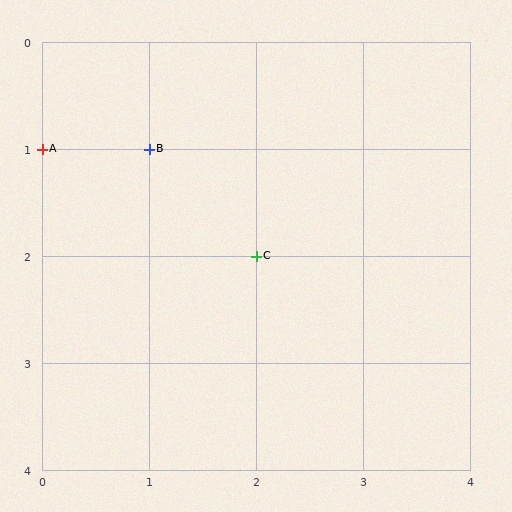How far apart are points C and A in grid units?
Points C and A are 2 columns and 1 row apart (about 2.2 grid units diagonally).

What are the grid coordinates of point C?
Point C is at grid coordinates (2, 2).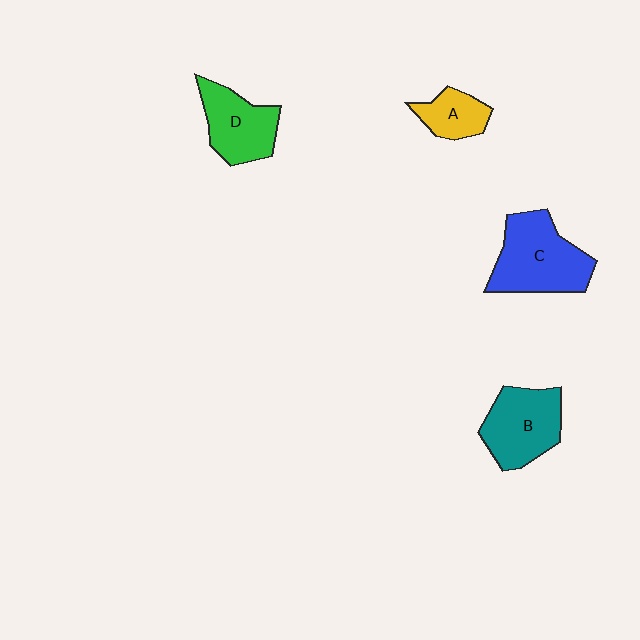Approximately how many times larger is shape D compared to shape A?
Approximately 1.7 times.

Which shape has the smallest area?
Shape A (yellow).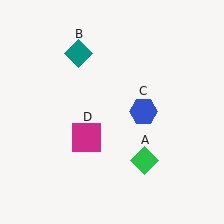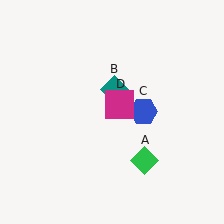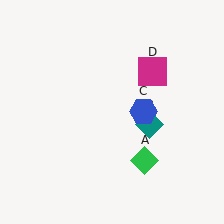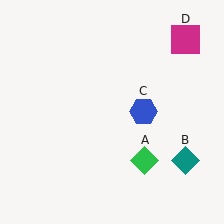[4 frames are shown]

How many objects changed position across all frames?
2 objects changed position: teal diamond (object B), magenta square (object D).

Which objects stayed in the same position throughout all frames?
Green diamond (object A) and blue hexagon (object C) remained stationary.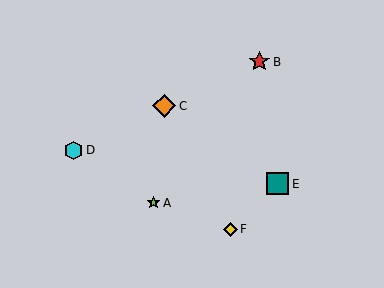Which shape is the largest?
The orange diamond (labeled C) is the largest.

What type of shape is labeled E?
Shape E is a teal square.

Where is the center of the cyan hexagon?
The center of the cyan hexagon is at (73, 150).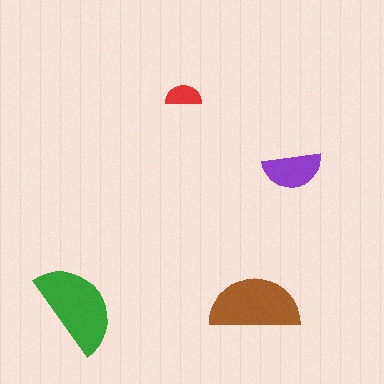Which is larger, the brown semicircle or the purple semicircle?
The brown one.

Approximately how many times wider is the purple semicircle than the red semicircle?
About 1.5 times wider.